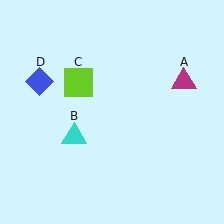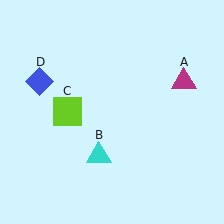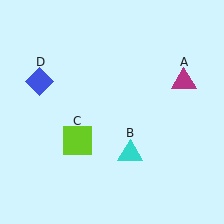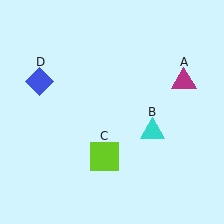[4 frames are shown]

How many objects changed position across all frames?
2 objects changed position: cyan triangle (object B), lime square (object C).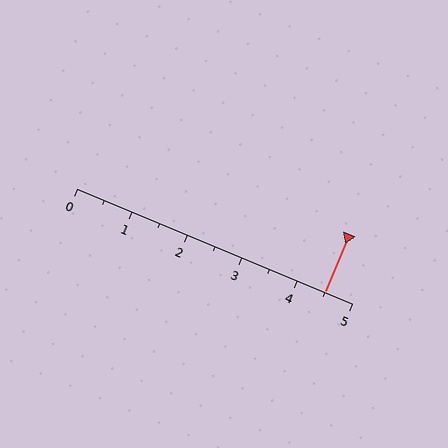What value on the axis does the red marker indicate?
The marker indicates approximately 4.5.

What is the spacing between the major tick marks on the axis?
The major ticks are spaced 1 apart.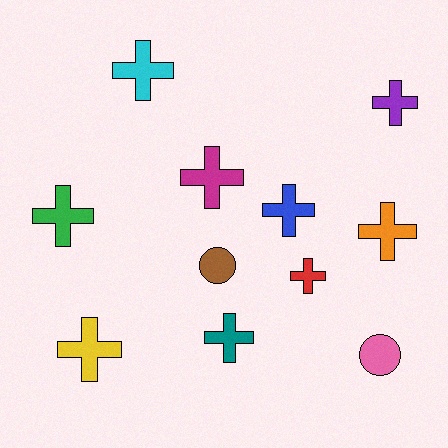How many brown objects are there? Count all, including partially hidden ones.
There is 1 brown object.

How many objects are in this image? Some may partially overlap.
There are 11 objects.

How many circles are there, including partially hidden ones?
There are 2 circles.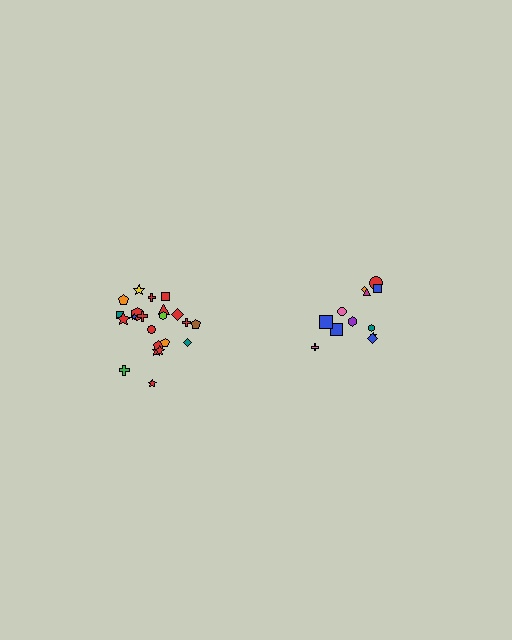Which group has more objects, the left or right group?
The left group.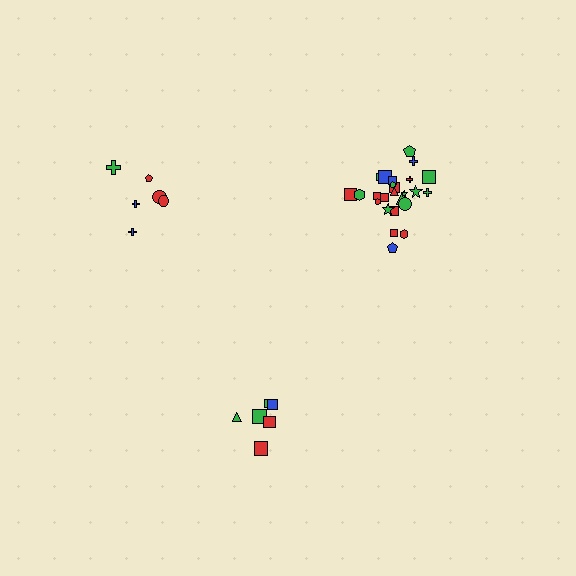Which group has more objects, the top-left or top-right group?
The top-right group.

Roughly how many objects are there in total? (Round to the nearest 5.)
Roughly 35 objects in total.